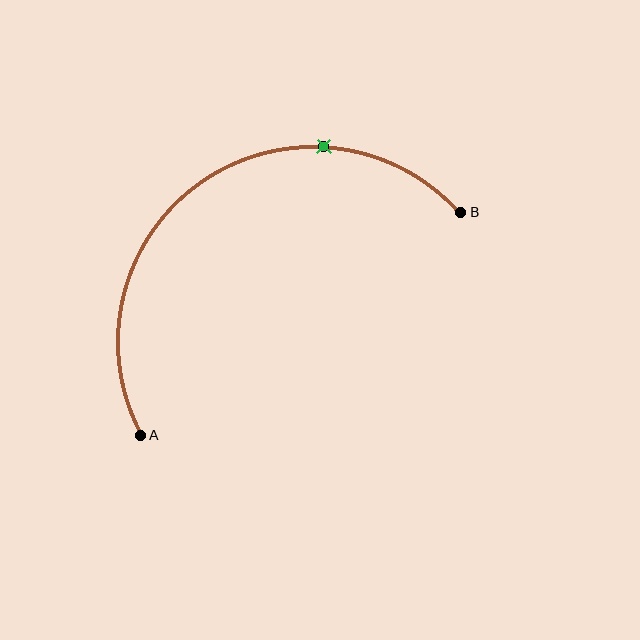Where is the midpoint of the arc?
The arc midpoint is the point on the curve farthest from the straight line joining A and B. It sits above and to the left of that line.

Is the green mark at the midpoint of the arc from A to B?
No. The green mark lies on the arc but is closer to endpoint B. The arc midpoint would be at the point on the curve equidistant along the arc from both A and B.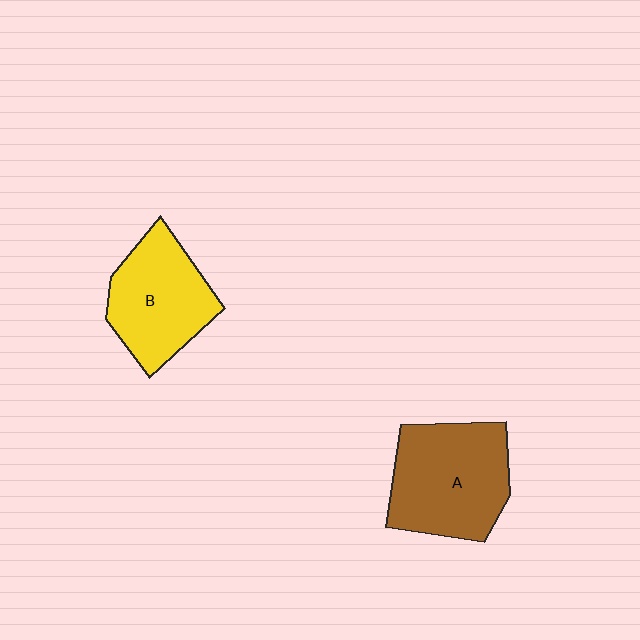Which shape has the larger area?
Shape A (brown).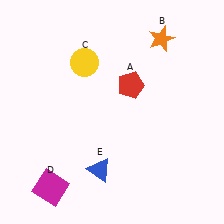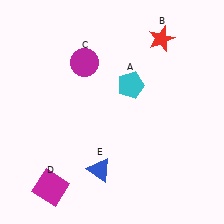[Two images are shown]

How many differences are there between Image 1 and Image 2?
There are 3 differences between the two images.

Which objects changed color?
A changed from red to cyan. B changed from orange to red. C changed from yellow to magenta.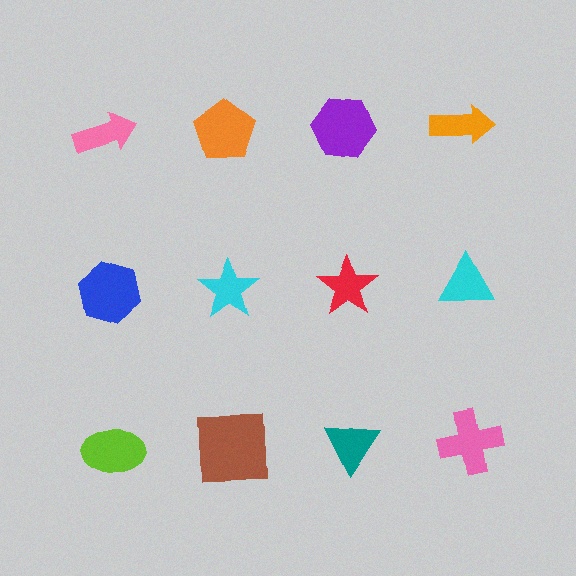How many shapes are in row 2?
4 shapes.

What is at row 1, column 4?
An orange arrow.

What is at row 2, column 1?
A blue hexagon.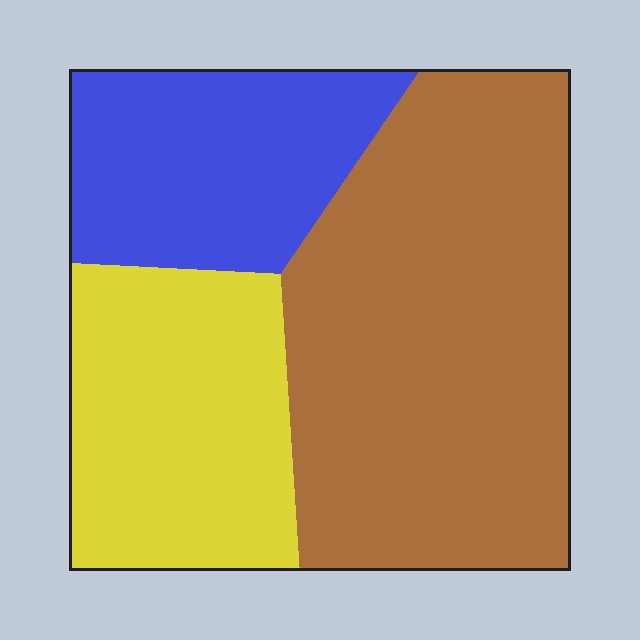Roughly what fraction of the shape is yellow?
Yellow covers around 25% of the shape.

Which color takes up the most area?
Brown, at roughly 50%.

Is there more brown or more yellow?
Brown.